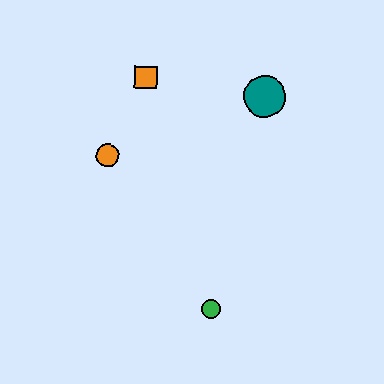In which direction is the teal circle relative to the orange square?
The teal circle is to the right of the orange square.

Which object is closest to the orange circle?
The orange square is closest to the orange circle.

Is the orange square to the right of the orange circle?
Yes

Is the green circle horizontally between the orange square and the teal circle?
Yes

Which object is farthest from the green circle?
The orange square is farthest from the green circle.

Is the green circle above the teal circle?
No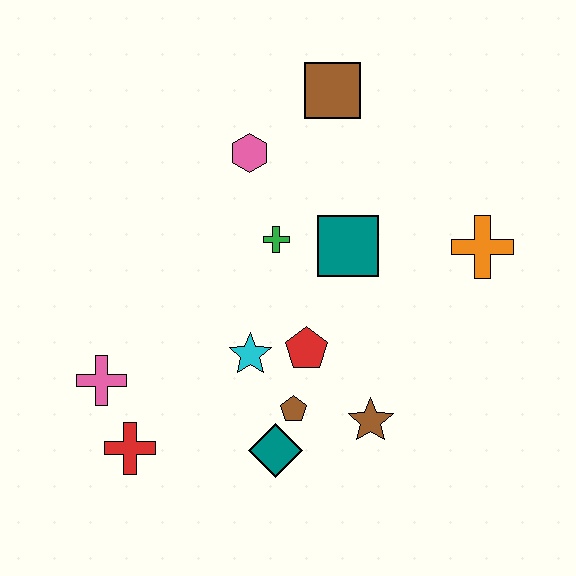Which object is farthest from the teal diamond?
The brown square is farthest from the teal diamond.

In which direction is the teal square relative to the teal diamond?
The teal square is above the teal diamond.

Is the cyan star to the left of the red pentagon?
Yes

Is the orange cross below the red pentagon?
No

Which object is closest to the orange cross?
The teal square is closest to the orange cross.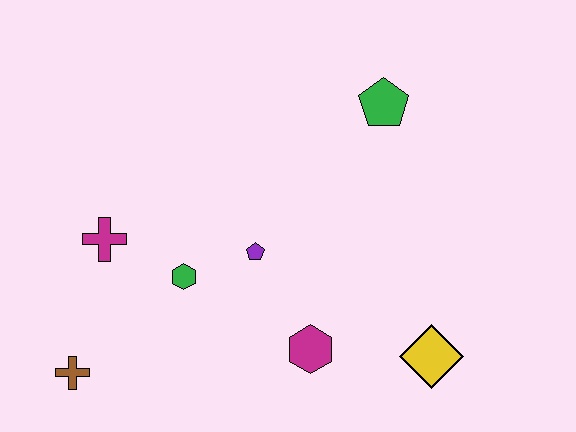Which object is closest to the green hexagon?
The purple pentagon is closest to the green hexagon.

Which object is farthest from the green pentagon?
The brown cross is farthest from the green pentagon.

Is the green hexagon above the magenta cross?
No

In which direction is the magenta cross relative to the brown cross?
The magenta cross is above the brown cross.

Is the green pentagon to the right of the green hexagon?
Yes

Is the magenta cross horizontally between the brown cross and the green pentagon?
Yes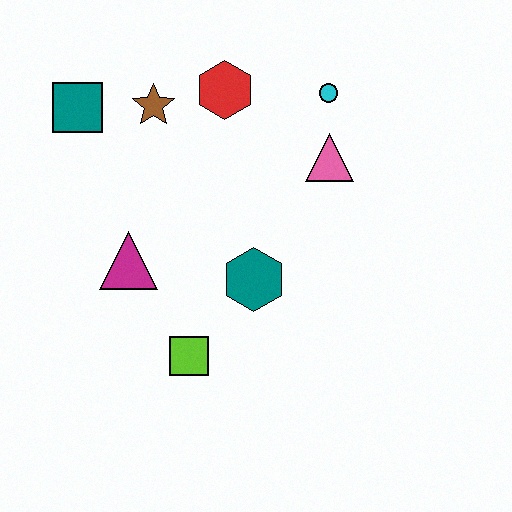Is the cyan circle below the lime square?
No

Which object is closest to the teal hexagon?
The lime square is closest to the teal hexagon.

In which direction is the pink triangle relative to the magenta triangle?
The pink triangle is to the right of the magenta triangle.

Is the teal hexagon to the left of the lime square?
No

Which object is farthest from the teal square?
The lime square is farthest from the teal square.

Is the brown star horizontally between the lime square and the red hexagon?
No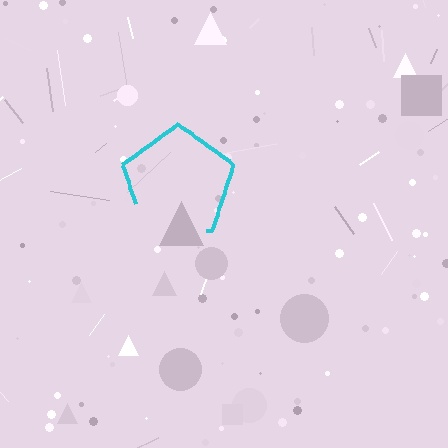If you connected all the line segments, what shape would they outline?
They would outline a pentagon.